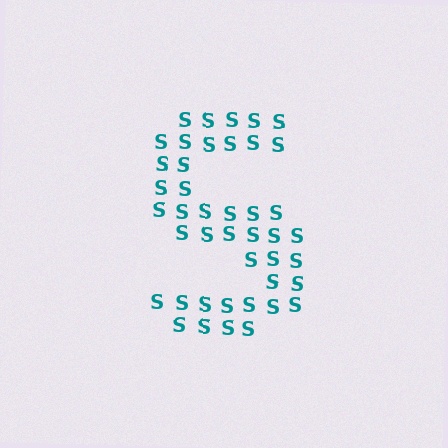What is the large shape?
The large shape is the letter S.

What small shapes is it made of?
It is made of small letter S's.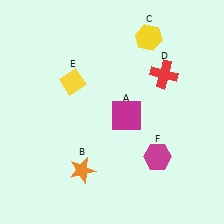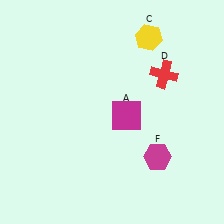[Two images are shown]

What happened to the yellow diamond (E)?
The yellow diamond (E) was removed in Image 2. It was in the top-left area of Image 1.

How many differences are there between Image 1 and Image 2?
There are 2 differences between the two images.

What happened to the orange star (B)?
The orange star (B) was removed in Image 2. It was in the bottom-left area of Image 1.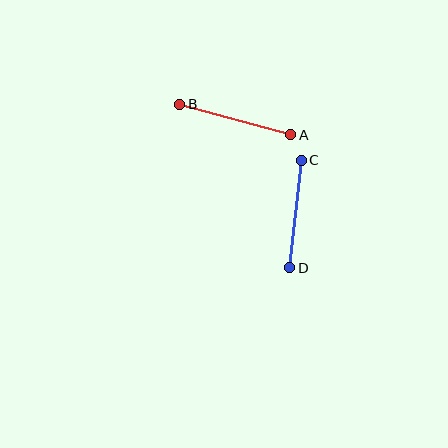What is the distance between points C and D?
The distance is approximately 108 pixels.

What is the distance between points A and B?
The distance is approximately 115 pixels.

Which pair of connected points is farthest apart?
Points A and B are farthest apart.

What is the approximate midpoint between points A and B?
The midpoint is at approximately (235, 120) pixels.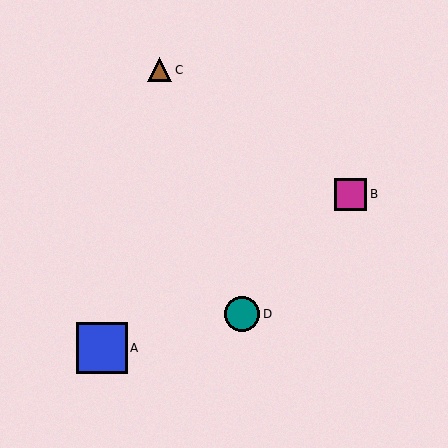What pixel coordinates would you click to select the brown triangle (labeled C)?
Click at (160, 70) to select the brown triangle C.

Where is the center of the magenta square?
The center of the magenta square is at (351, 194).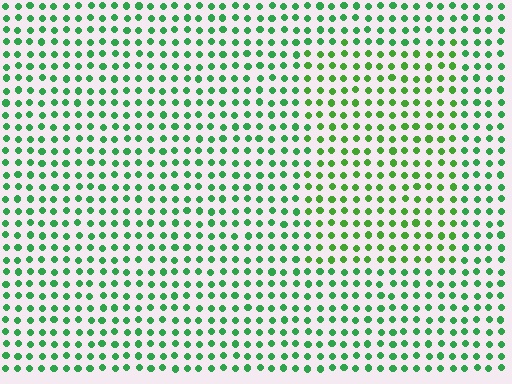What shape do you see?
I see a rectangle.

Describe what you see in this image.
The image is filled with small green elements in a uniform arrangement. A rectangle-shaped region is visible where the elements are tinted to a slightly different hue, forming a subtle color boundary.